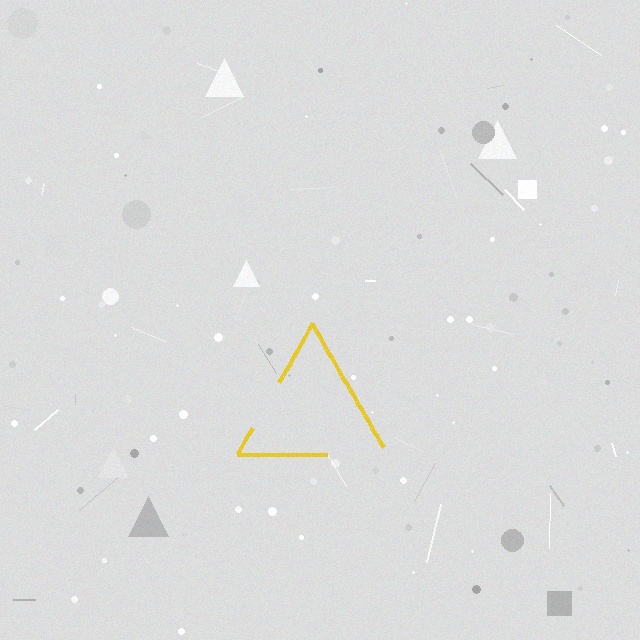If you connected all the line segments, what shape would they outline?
They would outline a triangle.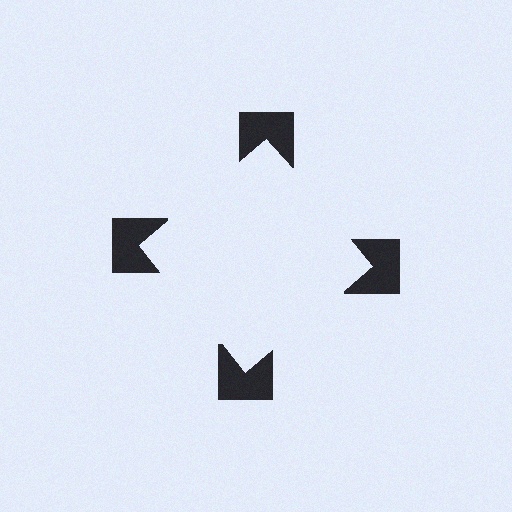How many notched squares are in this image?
There are 4 — one at each vertex of the illusory square.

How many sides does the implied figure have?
4 sides.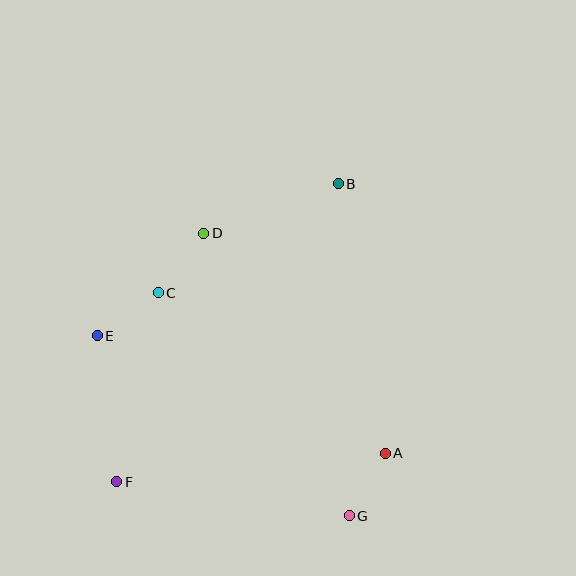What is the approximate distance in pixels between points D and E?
The distance between D and E is approximately 148 pixels.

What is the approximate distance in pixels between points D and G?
The distance between D and G is approximately 318 pixels.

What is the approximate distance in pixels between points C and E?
The distance between C and E is approximately 75 pixels.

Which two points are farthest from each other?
Points B and F are farthest from each other.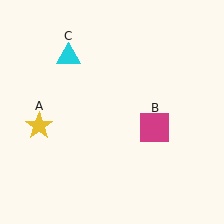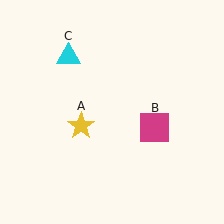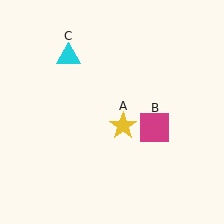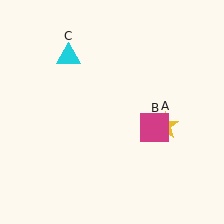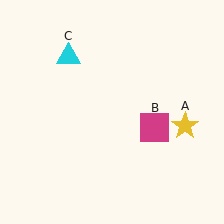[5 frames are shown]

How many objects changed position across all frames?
1 object changed position: yellow star (object A).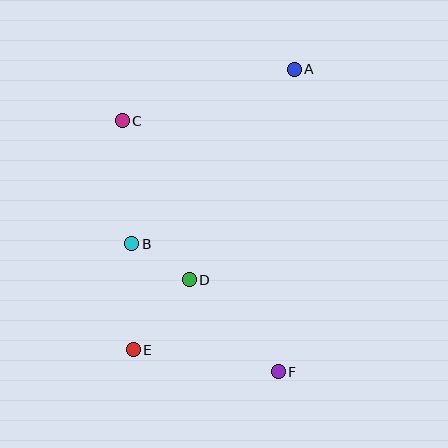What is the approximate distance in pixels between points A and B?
The distance between A and B is approximately 238 pixels.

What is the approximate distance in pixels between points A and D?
The distance between A and D is approximately 235 pixels.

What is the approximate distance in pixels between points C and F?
The distance between C and F is approximately 296 pixels.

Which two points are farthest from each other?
Points A and E are farthest from each other.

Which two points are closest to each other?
Points B and D are closest to each other.